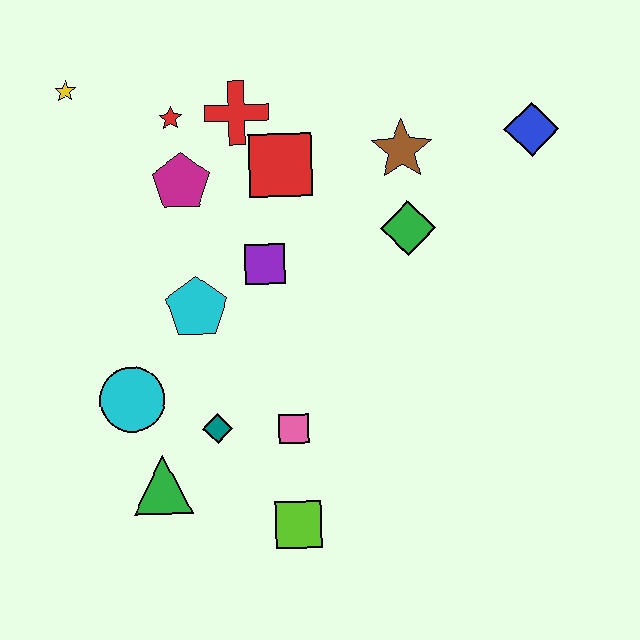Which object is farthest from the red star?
The lime square is farthest from the red star.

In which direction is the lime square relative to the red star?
The lime square is below the red star.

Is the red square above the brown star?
No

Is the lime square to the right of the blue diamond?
No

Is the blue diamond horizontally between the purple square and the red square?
No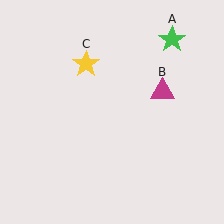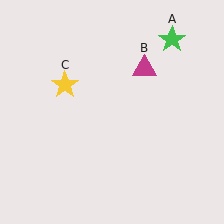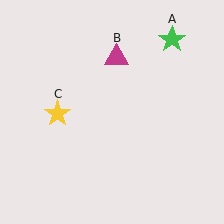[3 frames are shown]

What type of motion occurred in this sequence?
The magenta triangle (object B), yellow star (object C) rotated counterclockwise around the center of the scene.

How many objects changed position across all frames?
2 objects changed position: magenta triangle (object B), yellow star (object C).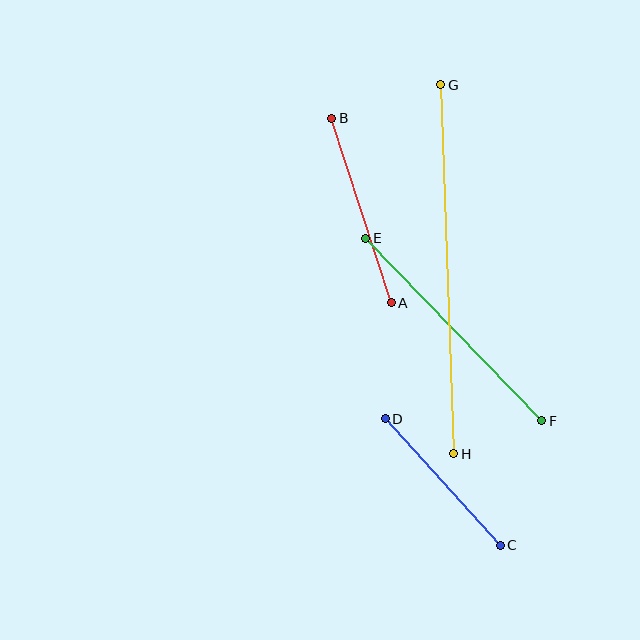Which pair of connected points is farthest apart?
Points G and H are farthest apart.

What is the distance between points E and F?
The distance is approximately 254 pixels.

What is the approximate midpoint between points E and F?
The midpoint is at approximately (454, 329) pixels.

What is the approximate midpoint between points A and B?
The midpoint is at approximately (361, 210) pixels.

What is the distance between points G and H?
The distance is approximately 370 pixels.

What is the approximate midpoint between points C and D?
The midpoint is at approximately (443, 482) pixels.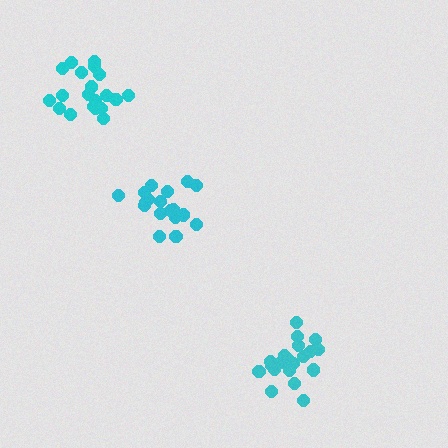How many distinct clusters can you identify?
There are 3 distinct clusters.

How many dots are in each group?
Group 1: 20 dots, Group 2: 20 dots, Group 3: 18 dots (58 total).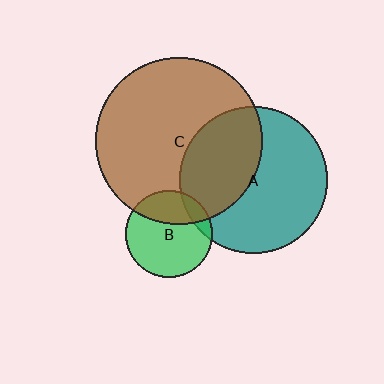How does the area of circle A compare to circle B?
Approximately 2.9 times.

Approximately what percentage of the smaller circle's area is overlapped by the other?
Approximately 10%.